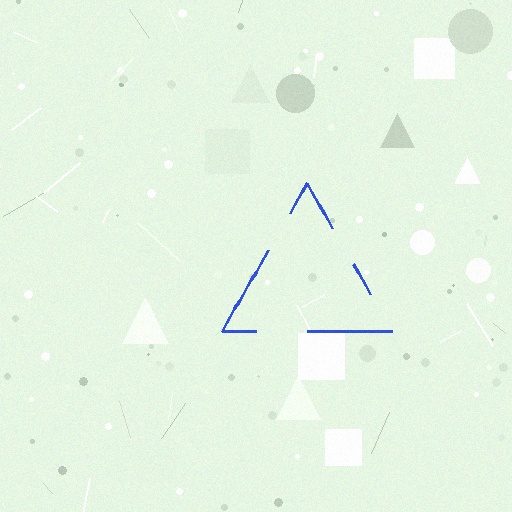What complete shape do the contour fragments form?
The contour fragments form a triangle.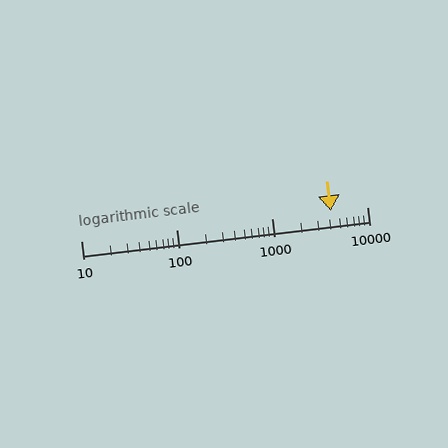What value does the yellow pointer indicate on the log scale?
The pointer indicates approximately 4200.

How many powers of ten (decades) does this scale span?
The scale spans 3 decades, from 10 to 10000.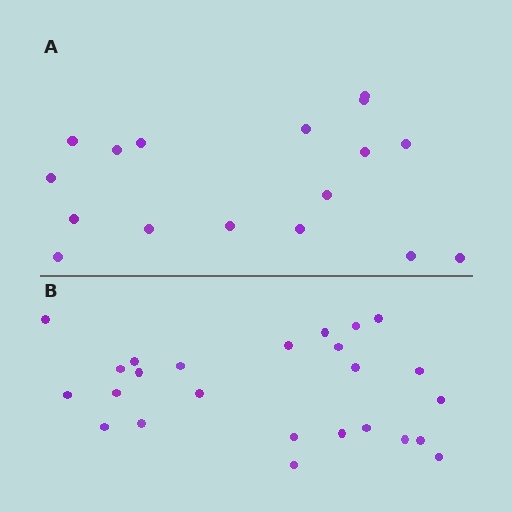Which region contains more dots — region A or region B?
Region B (the bottom region) has more dots.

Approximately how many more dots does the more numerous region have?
Region B has roughly 8 or so more dots than region A.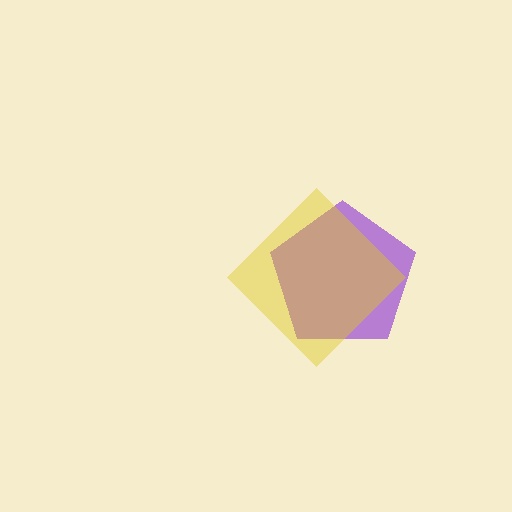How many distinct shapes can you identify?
There are 2 distinct shapes: a purple pentagon, a yellow diamond.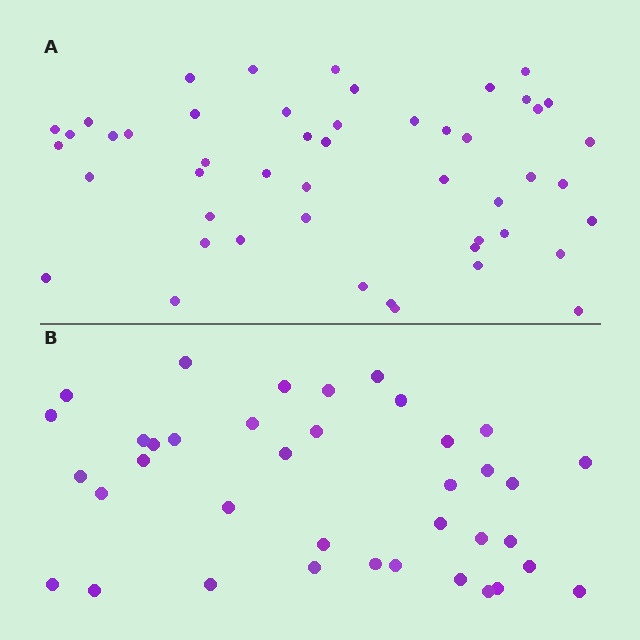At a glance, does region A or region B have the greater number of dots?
Region A (the top region) has more dots.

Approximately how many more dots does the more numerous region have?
Region A has roughly 12 or so more dots than region B.